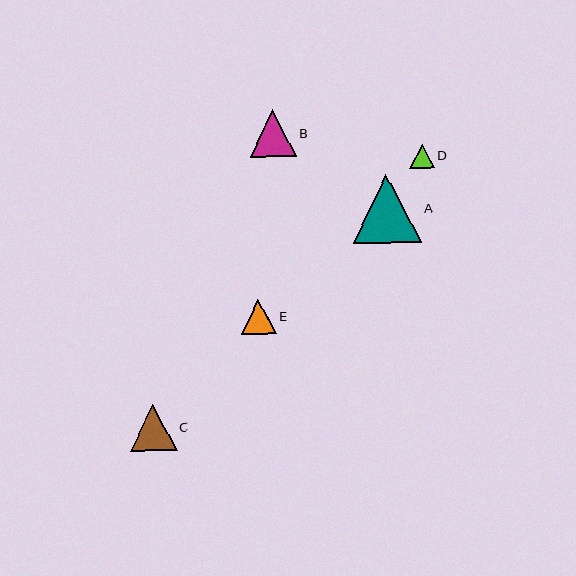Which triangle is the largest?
Triangle A is the largest with a size of approximately 68 pixels.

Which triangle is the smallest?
Triangle D is the smallest with a size of approximately 24 pixels.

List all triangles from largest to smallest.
From largest to smallest: A, C, B, E, D.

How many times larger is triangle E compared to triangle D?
Triangle E is approximately 1.4 times the size of triangle D.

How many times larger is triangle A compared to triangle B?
Triangle A is approximately 1.5 times the size of triangle B.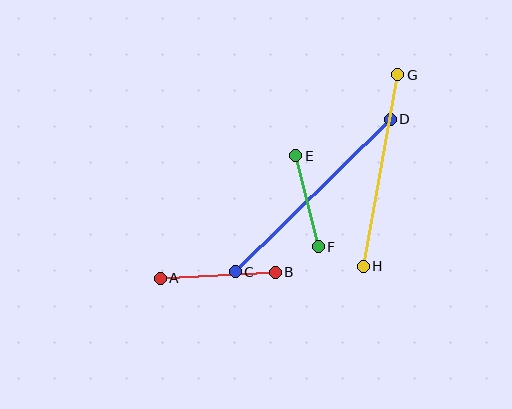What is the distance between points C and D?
The distance is approximately 217 pixels.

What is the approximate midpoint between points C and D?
The midpoint is at approximately (313, 195) pixels.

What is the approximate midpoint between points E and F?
The midpoint is at approximately (307, 201) pixels.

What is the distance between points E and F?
The distance is approximately 94 pixels.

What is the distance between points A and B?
The distance is approximately 115 pixels.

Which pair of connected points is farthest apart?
Points C and D are farthest apart.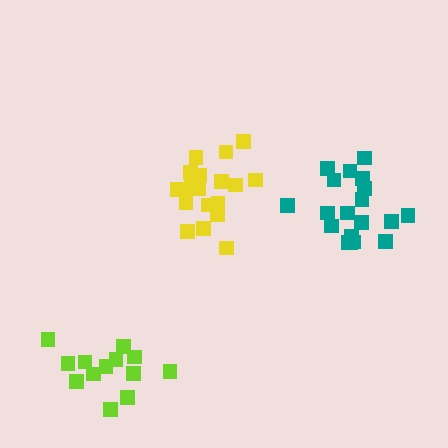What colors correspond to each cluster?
The clusters are colored: yellow, lime, teal.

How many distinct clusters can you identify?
There are 3 distinct clusters.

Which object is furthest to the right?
The teal cluster is rightmost.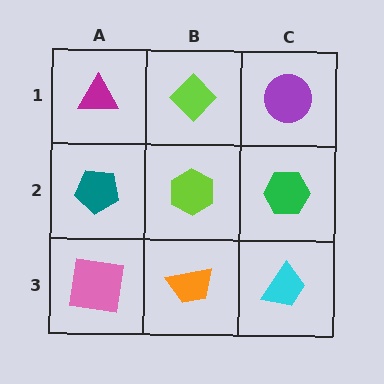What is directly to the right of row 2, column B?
A green hexagon.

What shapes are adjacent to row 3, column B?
A lime hexagon (row 2, column B), a pink square (row 3, column A), a cyan trapezoid (row 3, column C).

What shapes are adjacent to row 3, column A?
A teal pentagon (row 2, column A), an orange trapezoid (row 3, column B).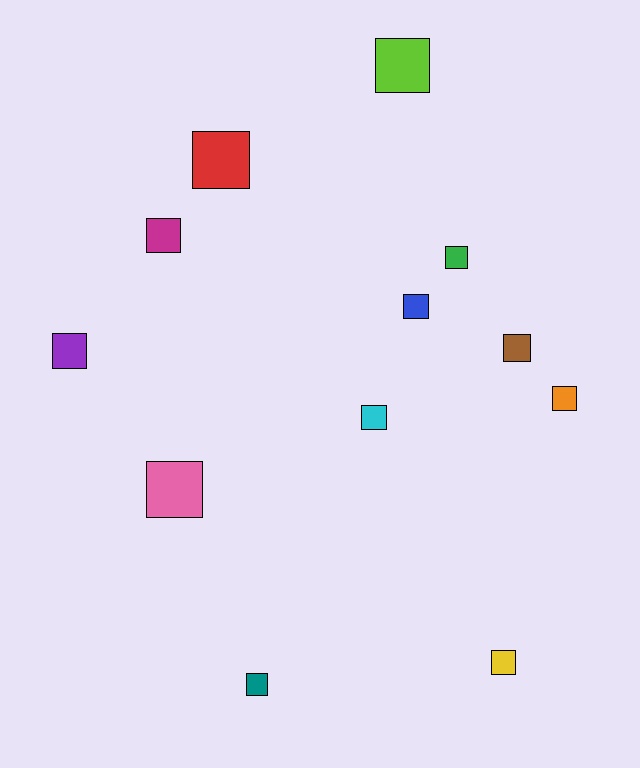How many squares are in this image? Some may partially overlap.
There are 12 squares.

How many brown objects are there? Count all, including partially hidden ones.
There is 1 brown object.